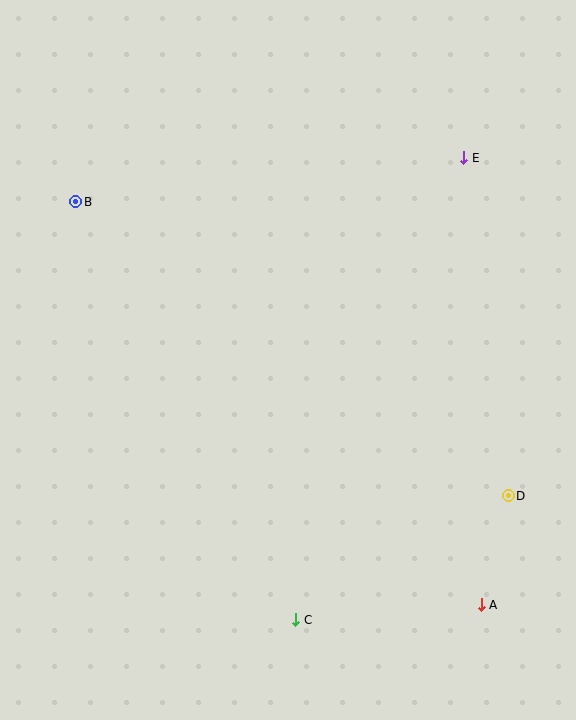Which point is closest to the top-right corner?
Point E is closest to the top-right corner.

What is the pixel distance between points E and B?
The distance between E and B is 390 pixels.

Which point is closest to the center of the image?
Point D at (508, 496) is closest to the center.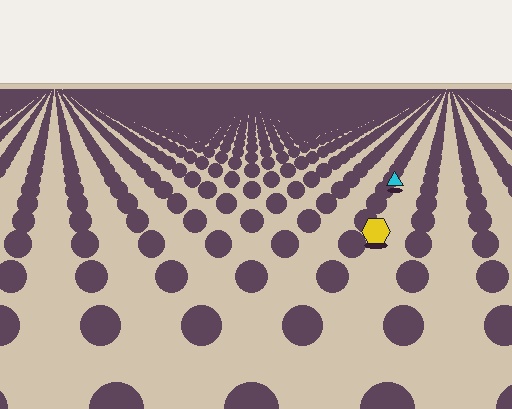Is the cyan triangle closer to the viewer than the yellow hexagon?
No. The yellow hexagon is closer — you can tell from the texture gradient: the ground texture is coarser near it.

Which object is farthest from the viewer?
The cyan triangle is farthest from the viewer. It appears smaller and the ground texture around it is denser.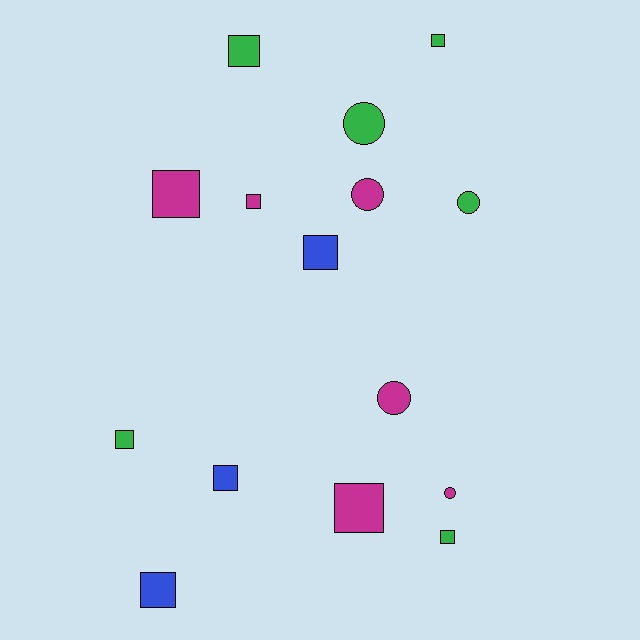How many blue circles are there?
There are no blue circles.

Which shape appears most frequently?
Square, with 10 objects.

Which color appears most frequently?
Green, with 6 objects.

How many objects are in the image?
There are 15 objects.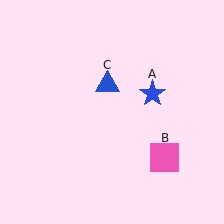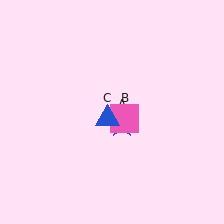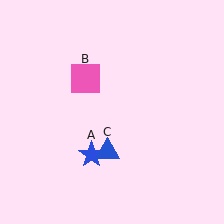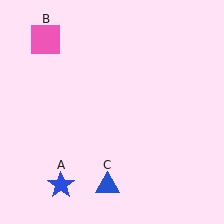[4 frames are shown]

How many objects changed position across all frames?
3 objects changed position: blue star (object A), pink square (object B), blue triangle (object C).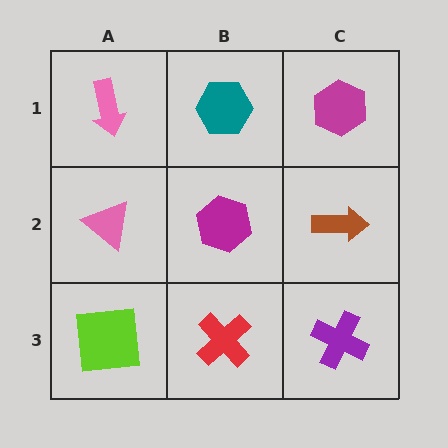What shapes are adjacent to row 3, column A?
A pink triangle (row 2, column A), a red cross (row 3, column B).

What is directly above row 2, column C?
A magenta hexagon.